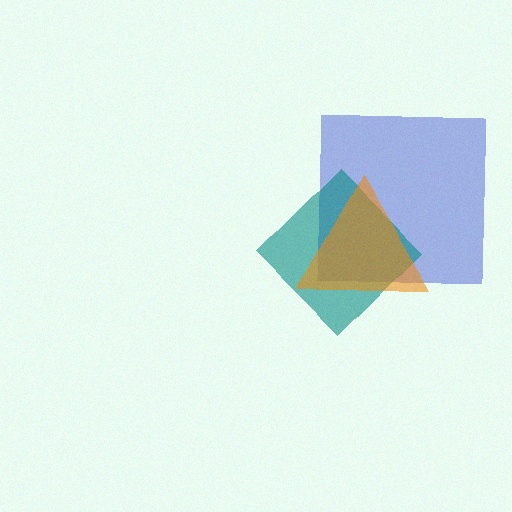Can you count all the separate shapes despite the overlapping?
Yes, there are 3 separate shapes.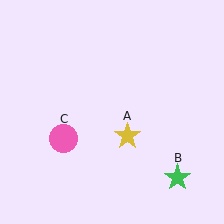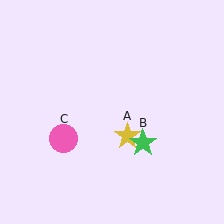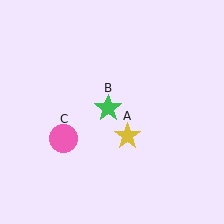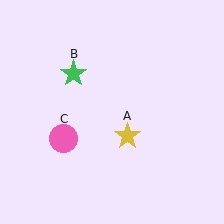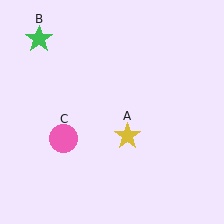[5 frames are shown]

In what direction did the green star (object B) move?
The green star (object B) moved up and to the left.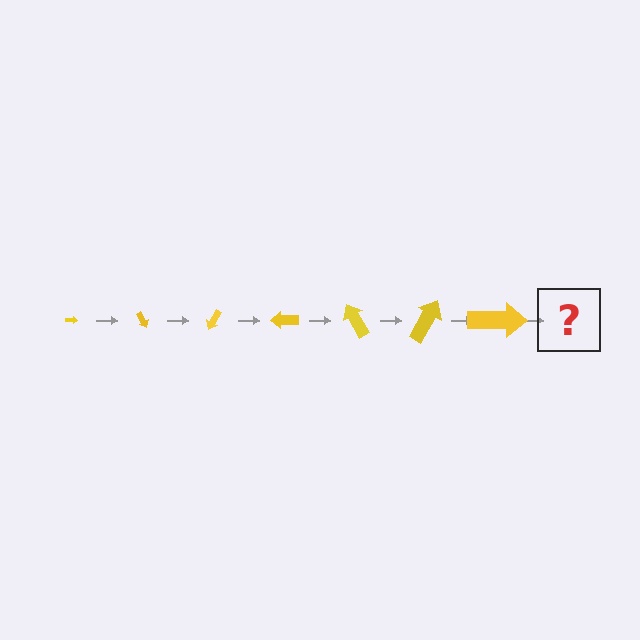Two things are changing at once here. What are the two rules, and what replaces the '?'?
The two rules are that the arrow grows larger each step and it rotates 60 degrees each step. The '?' should be an arrow, larger than the previous one and rotated 420 degrees from the start.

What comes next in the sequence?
The next element should be an arrow, larger than the previous one and rotated 420 degrees from the start.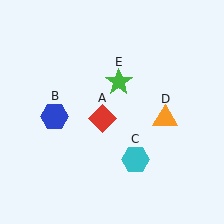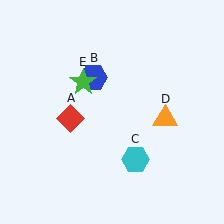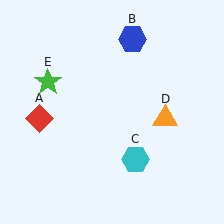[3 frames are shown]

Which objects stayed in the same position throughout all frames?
Cyan hexagon (object C) and orange triangle (object D) remained stationary.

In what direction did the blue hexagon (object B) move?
The blue hexagon (object B) moved up and to the right.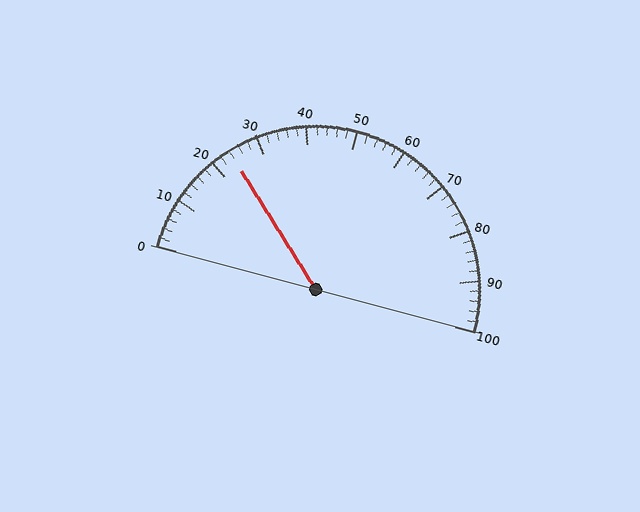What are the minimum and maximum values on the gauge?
The gauge ranges from 0 to 100.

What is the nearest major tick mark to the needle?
The nearest major tick mark is 20.